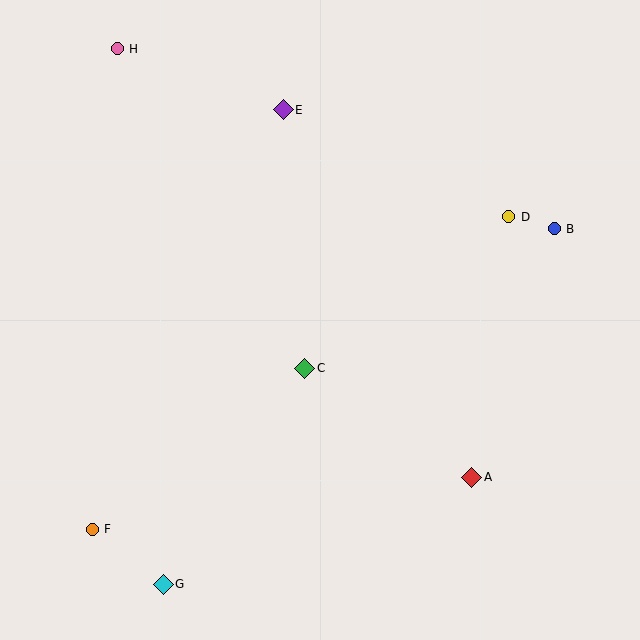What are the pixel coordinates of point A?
Point A is at (472, 477).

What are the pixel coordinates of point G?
Point G is at (163, 584).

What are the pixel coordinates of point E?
Point E is at (283, 110).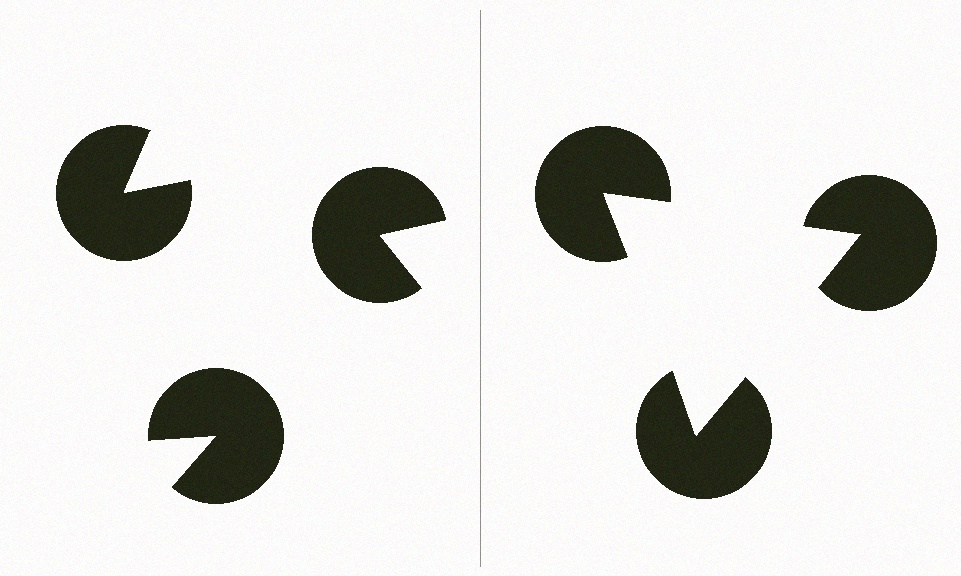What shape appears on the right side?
An illusory triangle.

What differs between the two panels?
The pac-man discs are positioned identically on both sides; only the wedge orientations differ. On the right they align to a triangle; on the left they are misaligned.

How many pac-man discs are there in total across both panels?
6 — 3 on each side.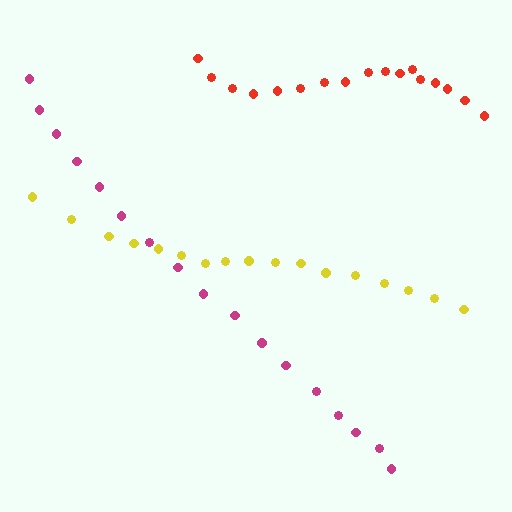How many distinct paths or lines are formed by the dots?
There are 3 distinct paths.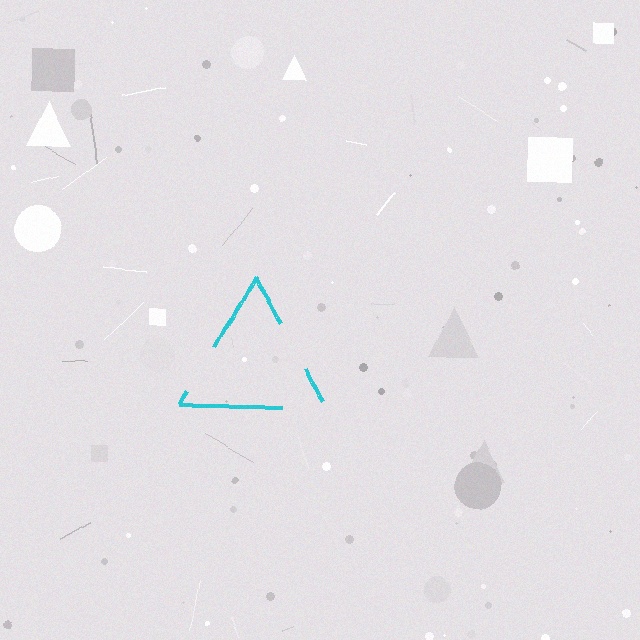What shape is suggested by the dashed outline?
The dashed outline suggests a triangle.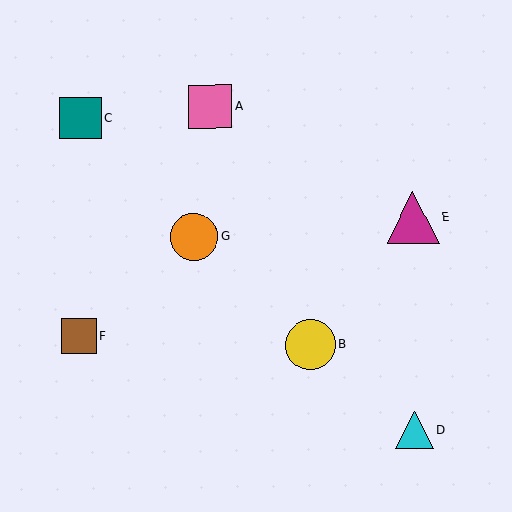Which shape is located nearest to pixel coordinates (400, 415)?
The cyan triangle (labeled D) at (414, 430) is nearest to that location.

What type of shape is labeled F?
Shape F is a brown square.